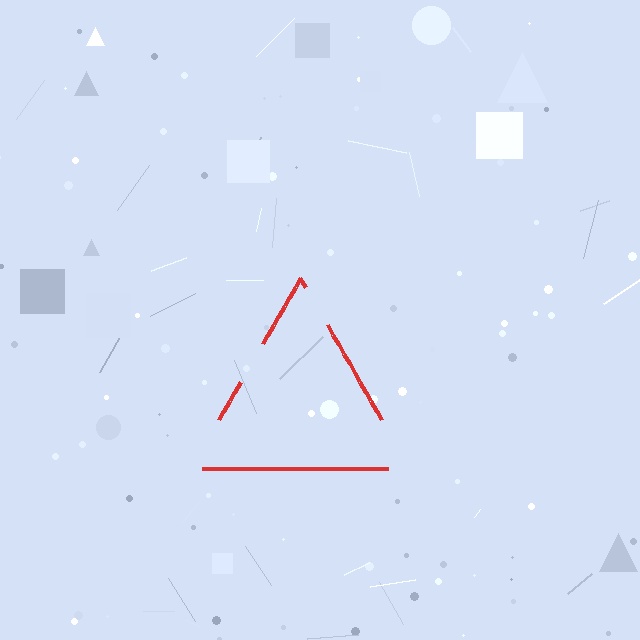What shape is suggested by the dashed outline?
The dashed outline suggests a triangle.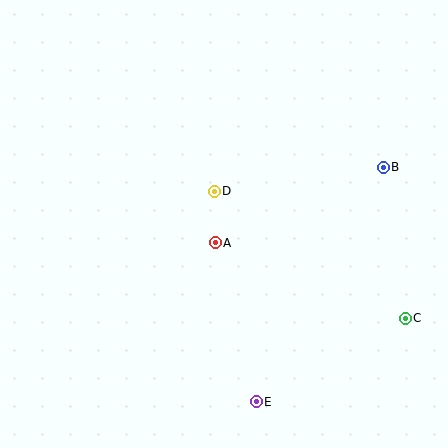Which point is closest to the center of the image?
Point A at (215, 243) is closest to the center.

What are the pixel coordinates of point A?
Point A is at (215, 243).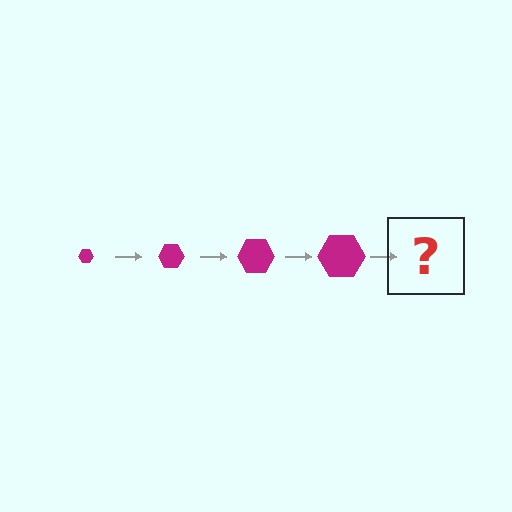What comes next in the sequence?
The next element should be a magenta hexagon, larger than the previous one.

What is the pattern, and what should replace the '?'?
The pattern is that the hexagon gets progressively larger each step. The '?' should be a magenta hexagon, larger than the previous one.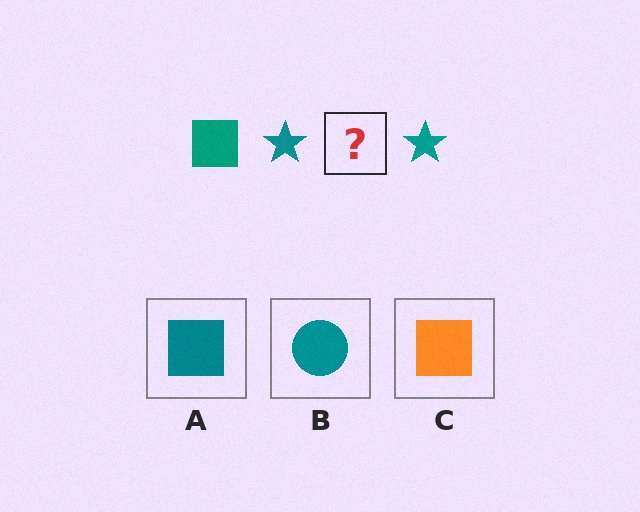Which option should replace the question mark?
Option A.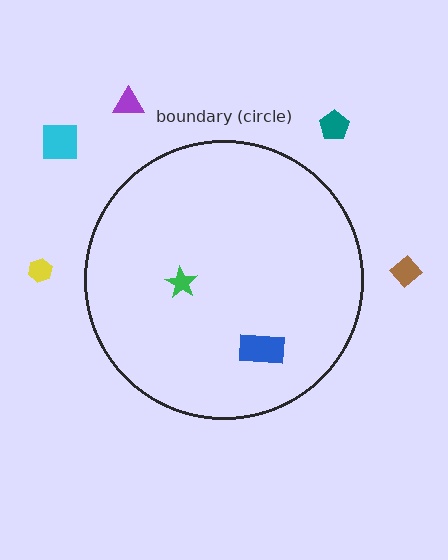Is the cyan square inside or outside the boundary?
Outside.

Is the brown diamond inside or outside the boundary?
Outside.